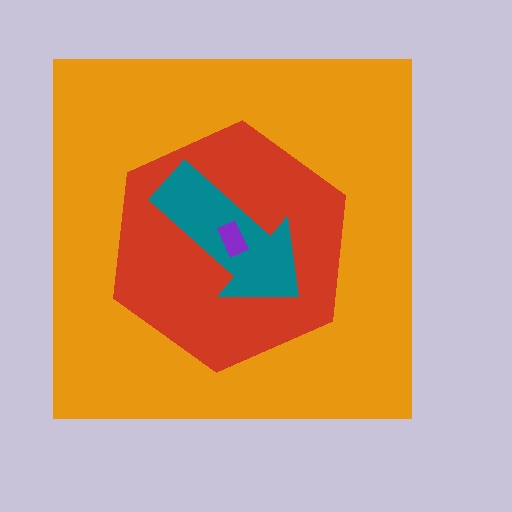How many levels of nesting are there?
4.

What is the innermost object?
The purple rectangle.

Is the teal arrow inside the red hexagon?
Yes.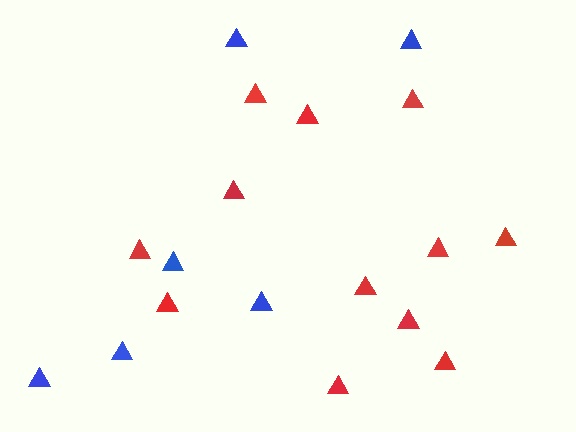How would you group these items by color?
There are 2 groups: one group of blue triangles (6) and one group of red triangles (12).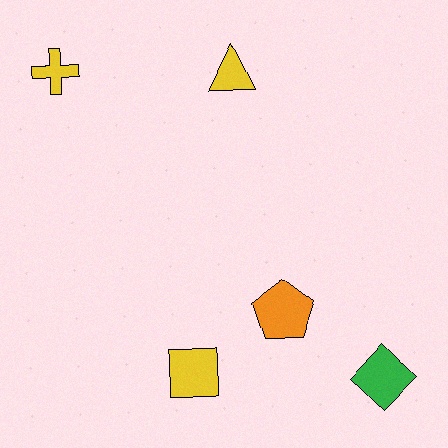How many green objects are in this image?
There is 1 green object.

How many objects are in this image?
There are 5 objects.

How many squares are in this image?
There is 1 square.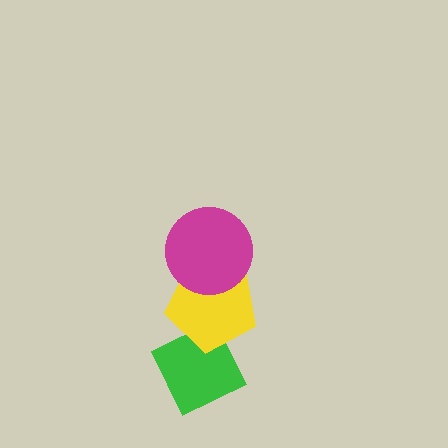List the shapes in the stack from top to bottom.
From top to bottom: the magenta circle, the yellow pentagon, the green diamond.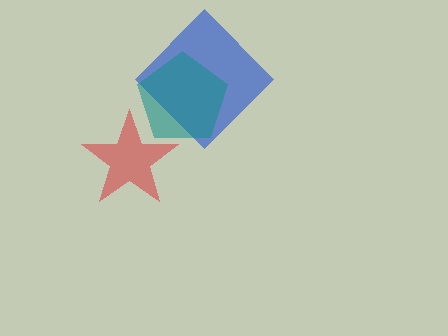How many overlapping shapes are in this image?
There are 3 overlapping shapes in the image.